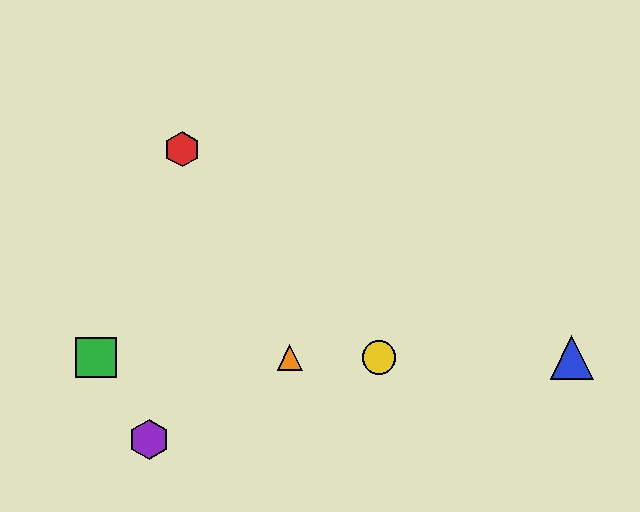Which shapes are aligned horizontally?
The blue triangle, the green square, the yellow circle, the orange triangle are aligned horizontally.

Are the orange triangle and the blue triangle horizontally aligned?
Yes, both are at y≈357.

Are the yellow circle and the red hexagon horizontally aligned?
No, the yellow circle is at y≈357 and the red hexagon is at y≈149.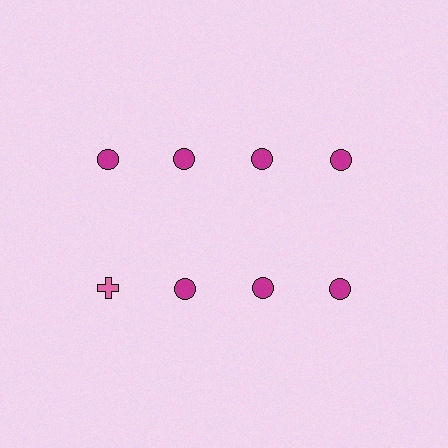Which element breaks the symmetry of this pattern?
The pink cross in the second row, leftmost column breaks the symmetry. All other shapes are magenta circles.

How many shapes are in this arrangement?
There are 8 shapes arranged in a grid pattern.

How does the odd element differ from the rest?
It differs in both color (pink instead of magenta) and shape (cross instead of circle).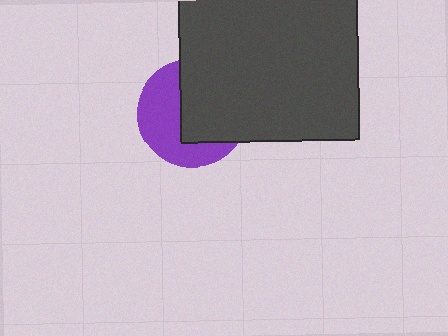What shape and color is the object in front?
The object in front is a dark gray rectangle.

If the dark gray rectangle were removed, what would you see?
You would see the complete purple circle.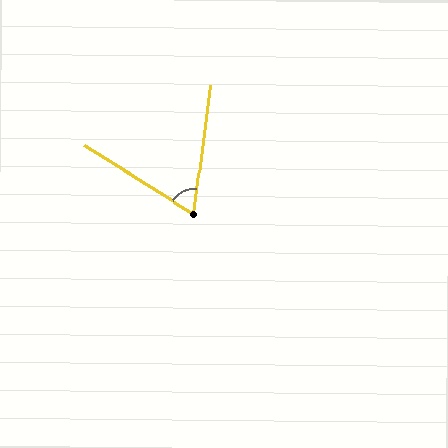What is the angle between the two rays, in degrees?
Approximately 65 degrees.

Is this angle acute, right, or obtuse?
It is acute.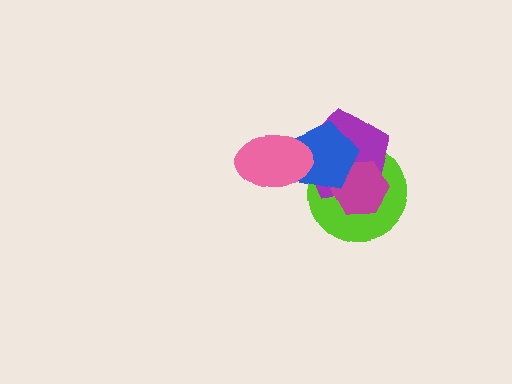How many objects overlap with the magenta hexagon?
3 objects overlap with the magenta hexagon.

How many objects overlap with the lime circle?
3 objects overlap with the lime circle.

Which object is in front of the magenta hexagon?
The blue pentagon is in front of the magenta hexagon.